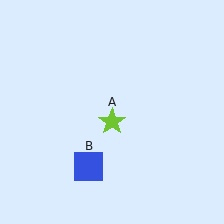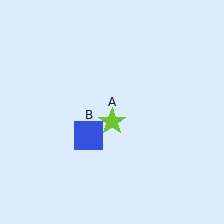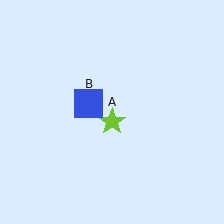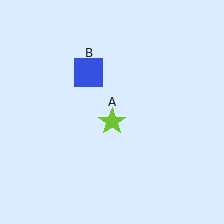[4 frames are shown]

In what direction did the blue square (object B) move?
The blue square (object B) moved up.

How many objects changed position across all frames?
1 object changed position: blue square (object B).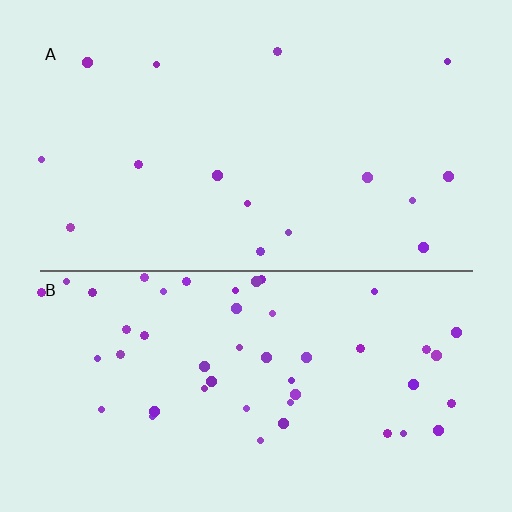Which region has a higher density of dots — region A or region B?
B (the bottom).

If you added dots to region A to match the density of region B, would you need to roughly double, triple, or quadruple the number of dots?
Approximately triple.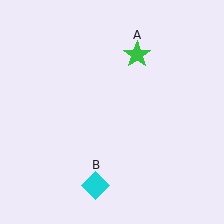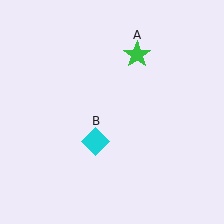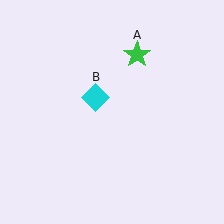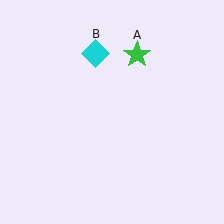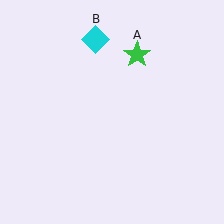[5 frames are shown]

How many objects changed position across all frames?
1 object changed position: cyan diamond (object B).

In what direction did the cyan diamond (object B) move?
The cyan diamond (object B) moved up.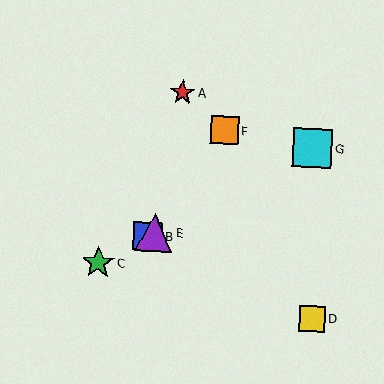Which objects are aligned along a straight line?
Objects B, C, E, G are aligned along a straight line.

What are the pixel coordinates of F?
Object F is at (225, 130).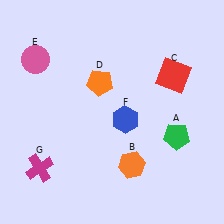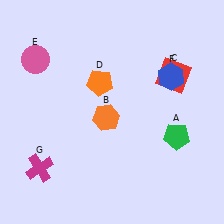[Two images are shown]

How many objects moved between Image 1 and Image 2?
2 objects moved between the two images.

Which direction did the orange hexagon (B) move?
The orange hexagon (B) moved up.